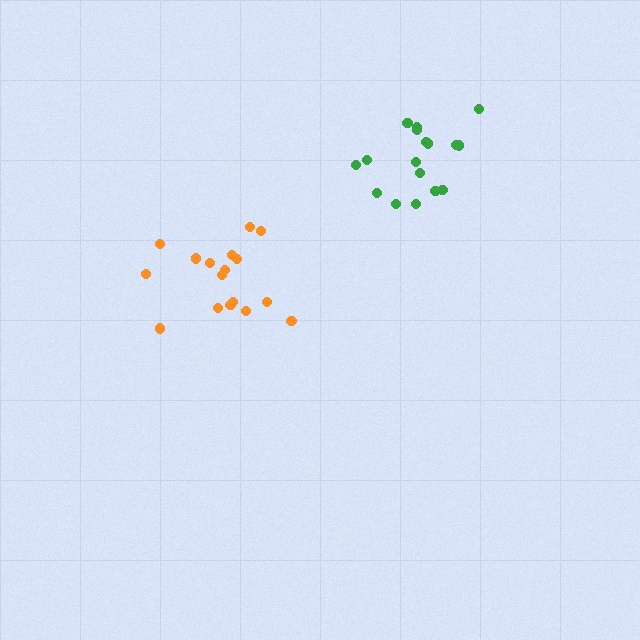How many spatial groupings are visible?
There are 2 spatial groupings.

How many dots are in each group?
Group 1: 17 dots, Group 2: 17 dots (34 total).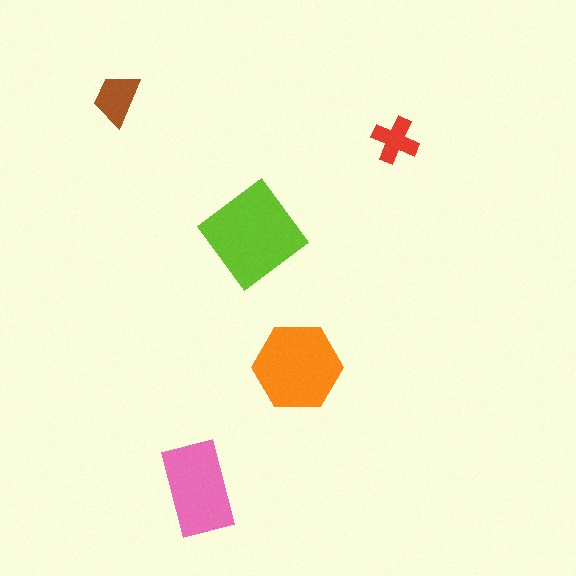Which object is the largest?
The lime diamond.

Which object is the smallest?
The red cross.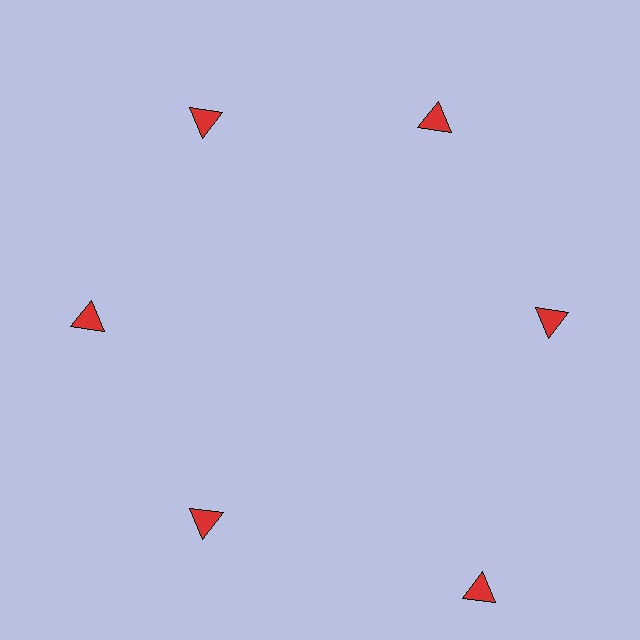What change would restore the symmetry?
The symmetry would be restored by moving it inward, back onto the ring so that all 6 triangles sit at equal angles and equal distance from the center.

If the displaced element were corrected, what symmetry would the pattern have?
It would have 6-fold rotational symmetry — the pattern would map onto itself every 60 degrees.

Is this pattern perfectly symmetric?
No. The 6 red triangles are arranged in a ring, but one element near the 5 o'clock position is pushed outward from the center, breaking the 6-fold rotational symmetry.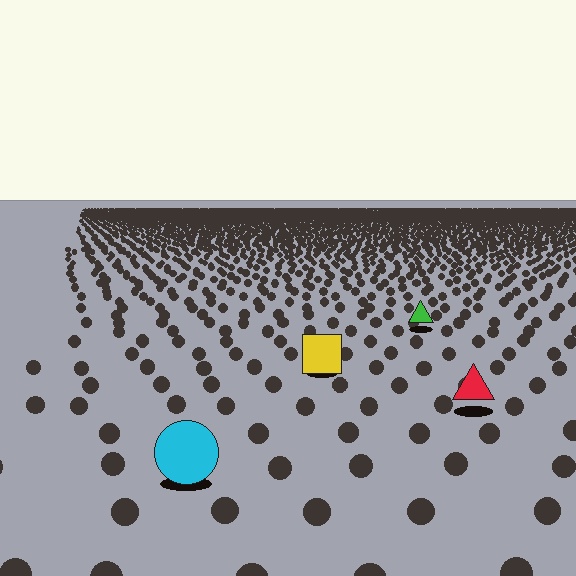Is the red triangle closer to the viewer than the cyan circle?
No. The cyan circle is closer — you can tell from the texture gradient: the ground texture is coarser near it.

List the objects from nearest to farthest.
From nearest to farthest: the cyan circle, the red triangle, the yellow square, the green triangle.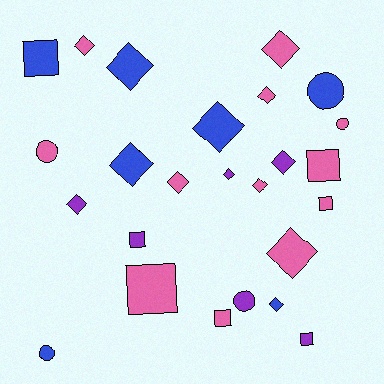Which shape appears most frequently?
Diamond, with 13 objects.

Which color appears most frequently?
Pink, with 12 objects.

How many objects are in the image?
There are 25 objects.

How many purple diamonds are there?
There are 3 purple diamonds.